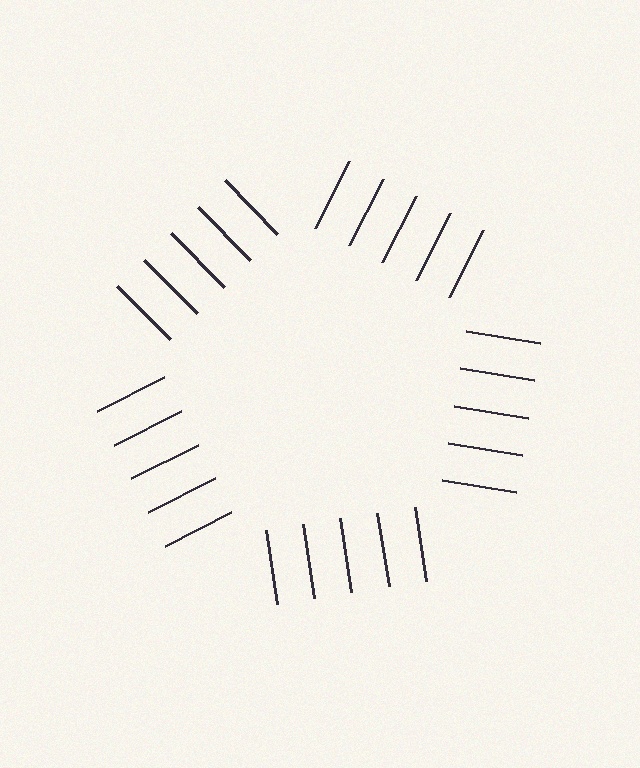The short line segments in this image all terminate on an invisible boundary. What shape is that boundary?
An illusory pentagon — the line segments terminate on its edges but no continuous stroke is drawn.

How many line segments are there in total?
25 — 5 along each of the 5 edges.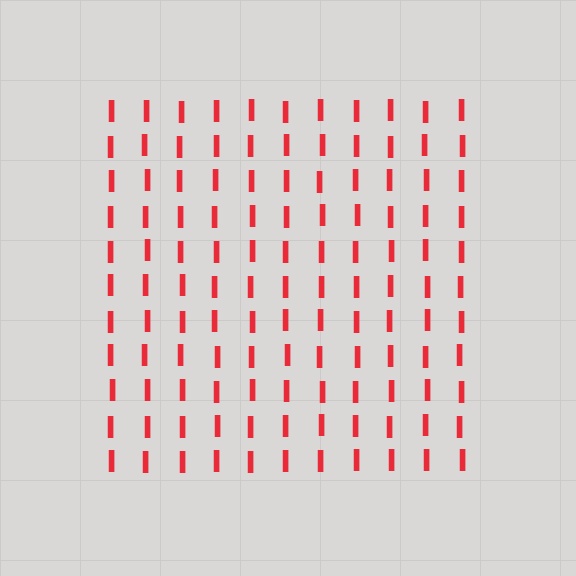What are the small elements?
The small elements are letter I's.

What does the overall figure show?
The overall figure shows a square.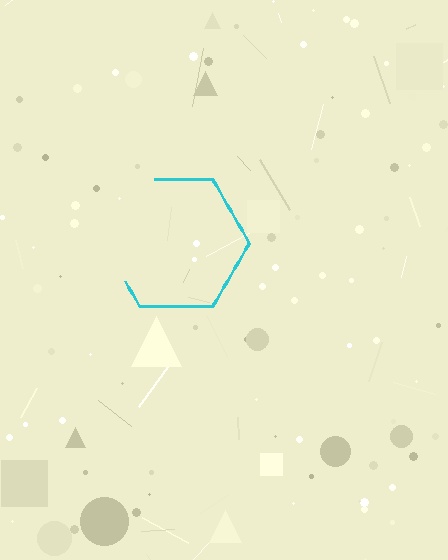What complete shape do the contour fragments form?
The contour fragments form a hexagon.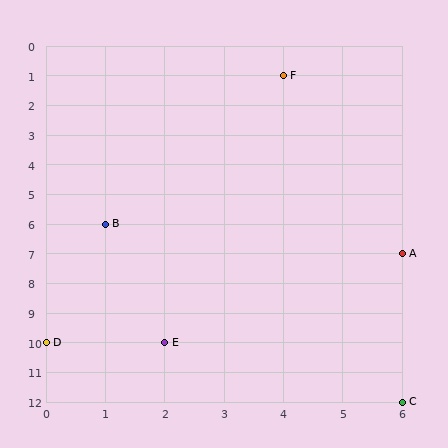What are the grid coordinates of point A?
Point A is at grid coordinates (6, 7).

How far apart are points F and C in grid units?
Points F and C are 2 columns and 11 rows apart (about 11.2 grid units diagonally).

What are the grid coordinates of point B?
Point B is at grid coordinates (1, 6).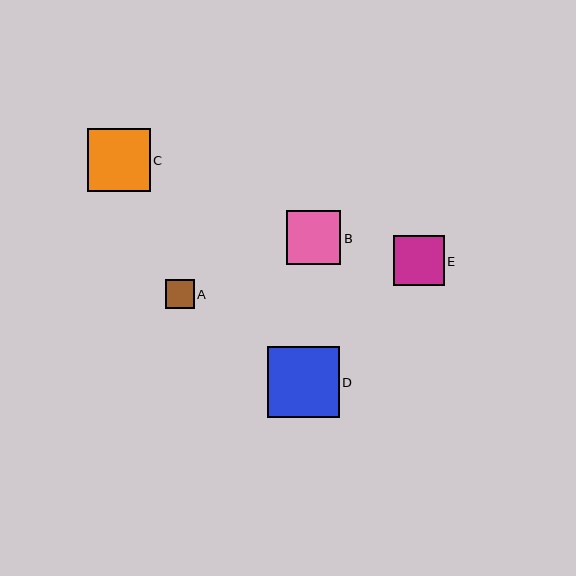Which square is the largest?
Square D is the largest with a size of approximately 72 pixels.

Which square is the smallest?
Square A is the smallest with a size of approximately 29 pixels.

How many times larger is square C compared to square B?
Square C is approximately 1.2 times the size of square B.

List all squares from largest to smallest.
From largest to smallest: D, C, B, E, A.